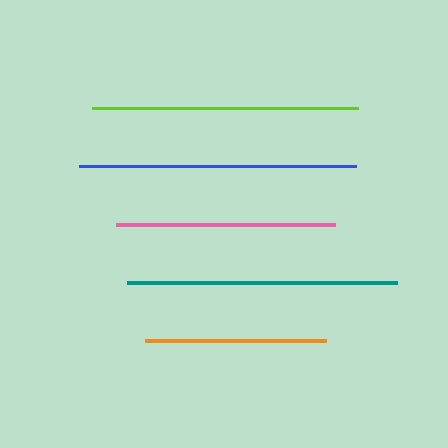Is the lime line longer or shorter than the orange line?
The lime line is longer than the orange line.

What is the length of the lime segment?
The lime segment is approximately 266 pixels long.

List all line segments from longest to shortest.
From longest to shortest: blue, teal, lime, pink, orange.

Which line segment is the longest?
The blue line is the longest at approximately 277 pixels.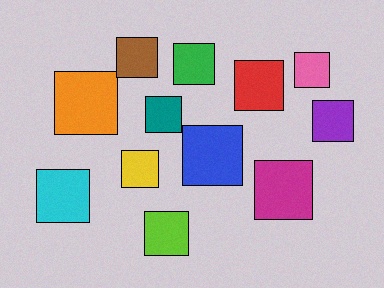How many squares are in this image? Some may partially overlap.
There are 12 squares.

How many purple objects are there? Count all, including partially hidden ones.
There is 1 purple object.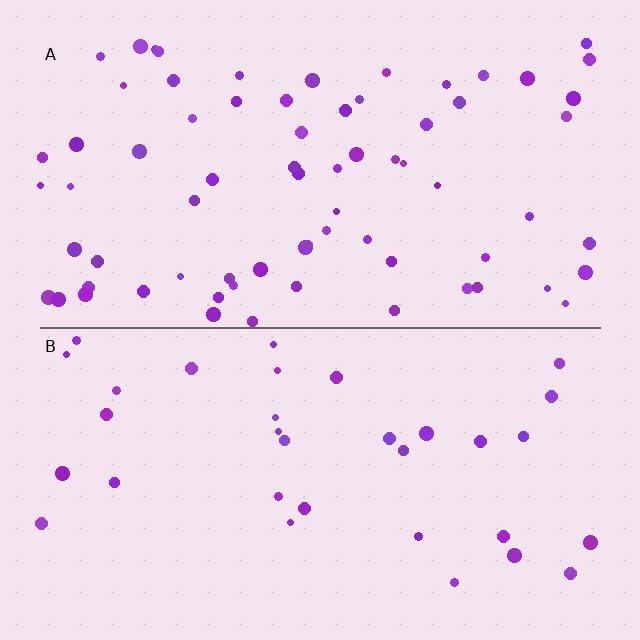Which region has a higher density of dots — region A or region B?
A (the top).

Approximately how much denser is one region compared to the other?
Approximately 2.2× — region A over region B.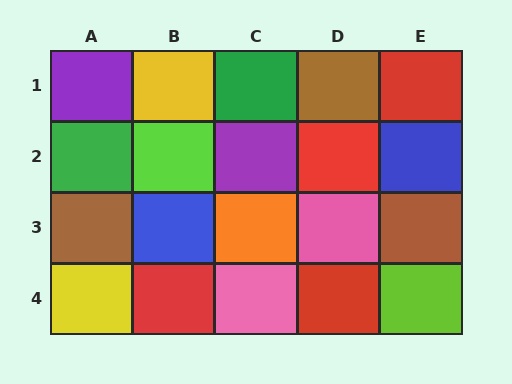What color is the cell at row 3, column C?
Orange.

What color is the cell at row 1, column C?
Green.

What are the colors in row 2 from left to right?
Green, lime, purple, red, blue.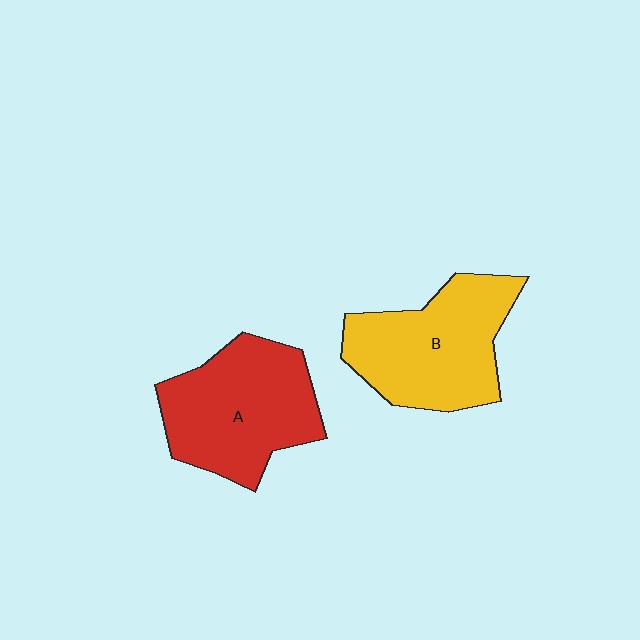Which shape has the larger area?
Shape A (red).